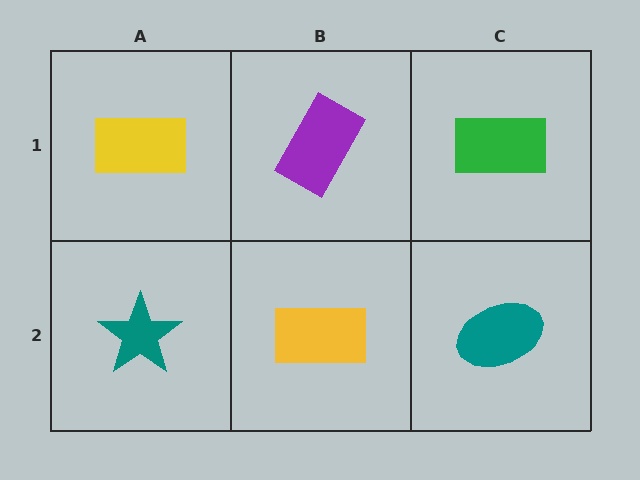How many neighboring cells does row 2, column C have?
2.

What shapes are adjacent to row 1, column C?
A teal ellipse (row 2, column C), a purple rectangle (row 1, column B).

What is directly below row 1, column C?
A teal ellipse.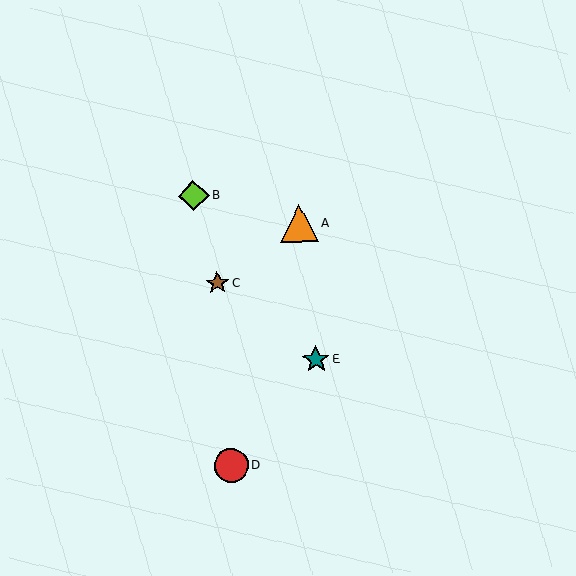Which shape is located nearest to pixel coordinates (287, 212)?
The orange triangle (labeled A) at (299, 223) is nearest to that location.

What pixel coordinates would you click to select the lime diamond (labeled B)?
Click at (194, 196) to select the lime diamond B.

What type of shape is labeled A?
Shape A is an orange triangle.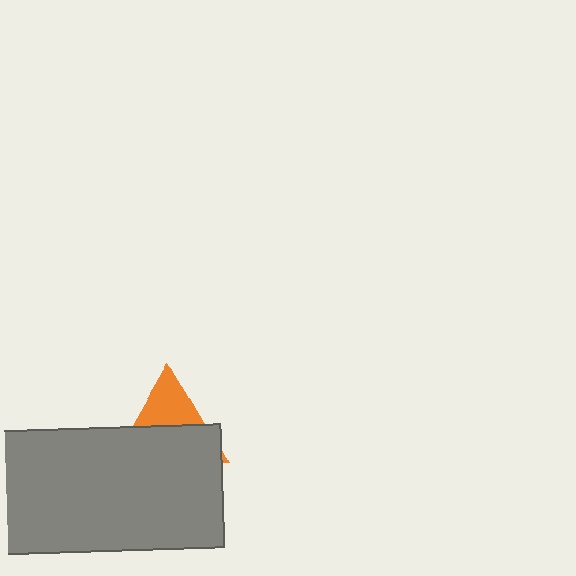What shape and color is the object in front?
The object in front is a gray rectangle.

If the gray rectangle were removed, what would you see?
You would see the complete orange triangle.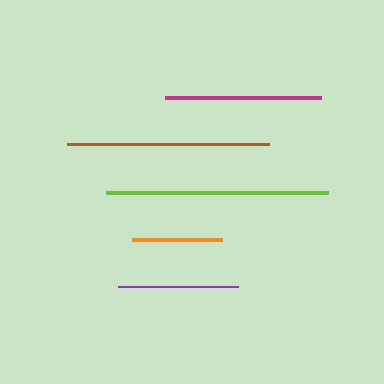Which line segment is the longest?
The lime line is the longest at approximately 222 pixels.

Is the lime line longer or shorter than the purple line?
The lime line is longer than the purple line.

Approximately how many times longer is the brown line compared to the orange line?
The brown line is approximately 2.2 times the length of the orange line.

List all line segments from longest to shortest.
From longest to shortest: lime, brown, magenta, purple, orange.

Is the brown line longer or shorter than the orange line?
The brown line is longer than the orange line.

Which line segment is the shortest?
The orange line is the shortest at approximately 90 pixels.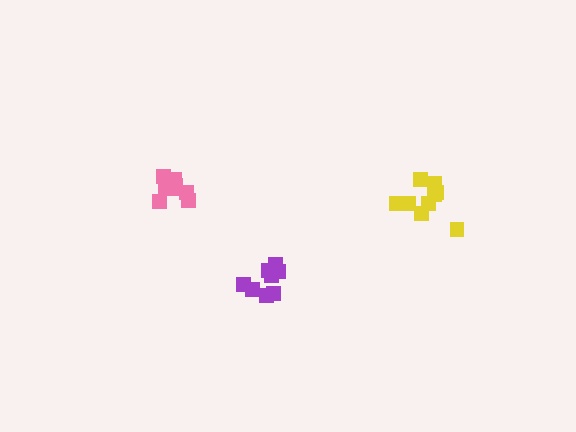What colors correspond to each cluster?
The clusters are colored: purple, pink, yellow.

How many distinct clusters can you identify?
There are 3 distinct clusters.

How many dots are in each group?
Group 1: 9 dots, Group 2: 9 dots, Group 3: 10 dots (28 total).